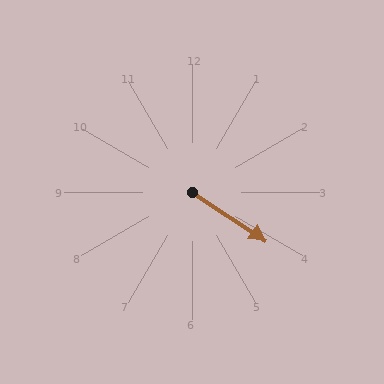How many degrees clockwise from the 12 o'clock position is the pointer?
Approximately 123 degrees.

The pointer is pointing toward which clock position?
Roughly 4 o'clock.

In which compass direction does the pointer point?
Southeast.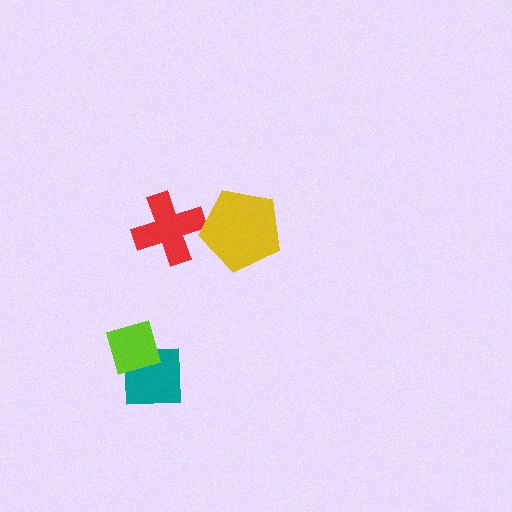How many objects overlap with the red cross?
0 objects overlap with the red cross.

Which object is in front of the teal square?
The lime diamond is in front of the teal square.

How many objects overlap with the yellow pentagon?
0 objects overlap with the yellow pentagon.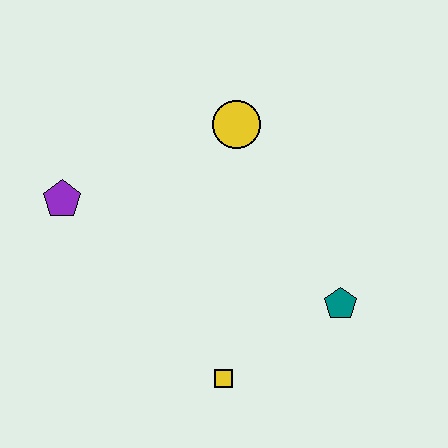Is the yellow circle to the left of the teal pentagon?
Yes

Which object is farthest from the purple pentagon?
The teal pentagon is farthest from the purple pentagon.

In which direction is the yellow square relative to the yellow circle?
The yellow square is below the yellow circle.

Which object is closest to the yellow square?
The teal pentagon is closest to the yellow square.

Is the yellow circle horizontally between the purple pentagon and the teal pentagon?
Yes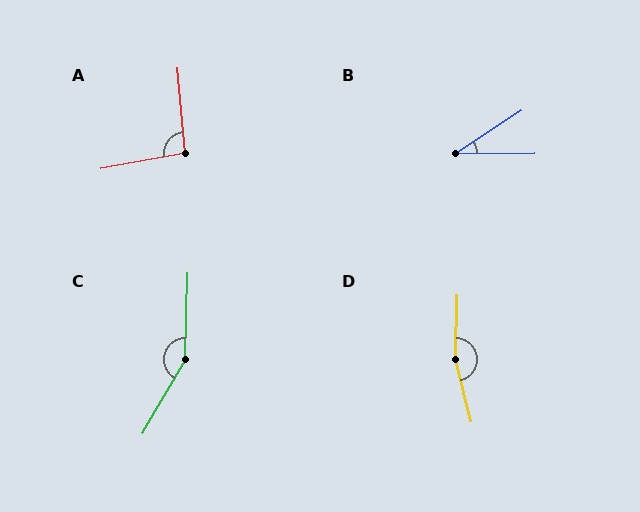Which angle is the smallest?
B, at approximately 33 degrees.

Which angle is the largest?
D, at approximately 164 degrees.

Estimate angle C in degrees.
Approximately 152 degrees.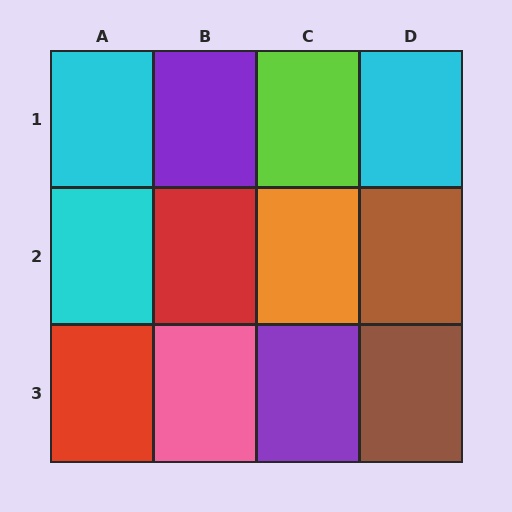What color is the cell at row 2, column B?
Red.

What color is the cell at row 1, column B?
Purple.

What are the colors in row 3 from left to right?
Red, pink, purple, brown.